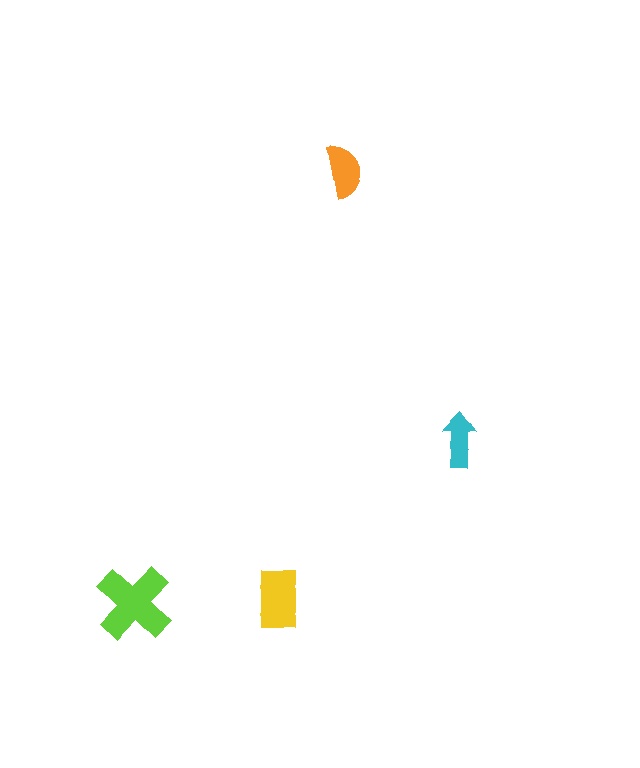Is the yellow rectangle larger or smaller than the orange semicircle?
Larger.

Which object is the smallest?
The cyan arrow.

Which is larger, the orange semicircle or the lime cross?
The lime cross.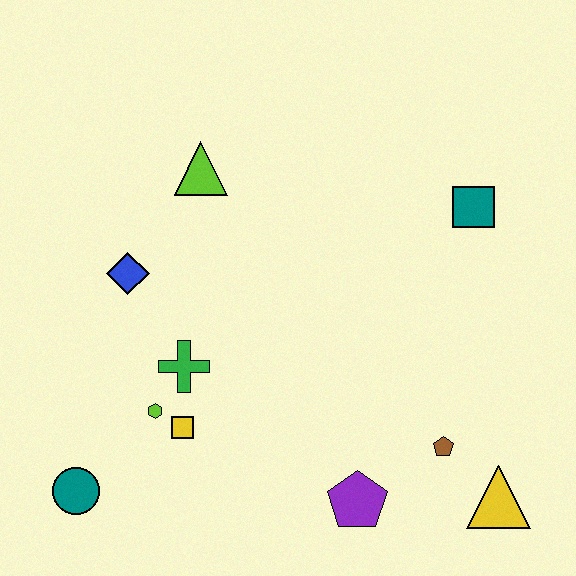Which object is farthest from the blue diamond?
The yellow triangle is farthest from the blue diamond.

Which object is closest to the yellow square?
The lime hexagon is closest to the yellow square.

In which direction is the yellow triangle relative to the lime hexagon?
The yellow triangle is to the right of the lime hexagon.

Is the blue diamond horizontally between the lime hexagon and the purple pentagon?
No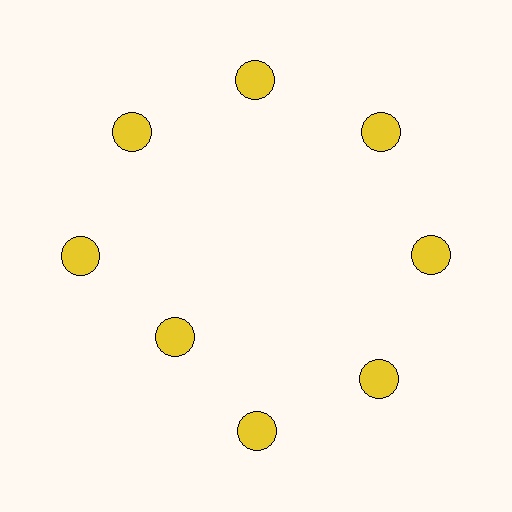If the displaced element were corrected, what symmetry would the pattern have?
It would have 8-fold rotational symmetry — the pattern would map onto itself every 45 degrees.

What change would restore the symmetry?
The symmetry would be restored by moving it outward, back onto the ring so that all 8 circles sit at equal angles and equal distance from the center.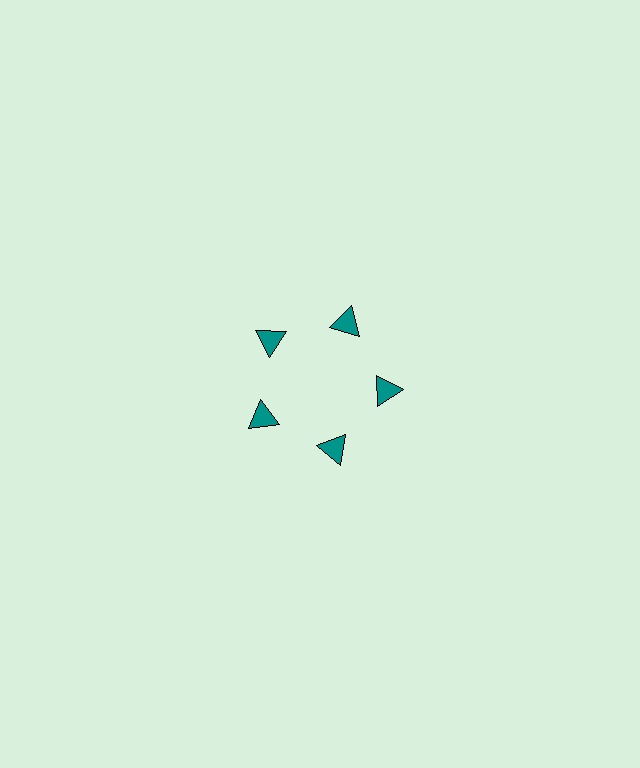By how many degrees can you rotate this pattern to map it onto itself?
The pattern maps onto itself every 72 degrees of rotation.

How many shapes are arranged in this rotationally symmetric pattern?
There are 5 shapes, arranged in 5 groups of 1.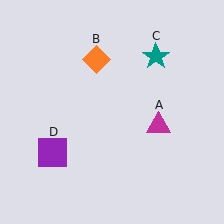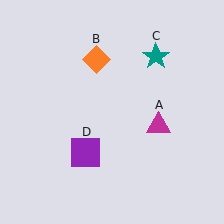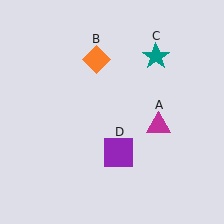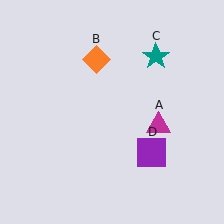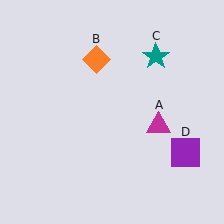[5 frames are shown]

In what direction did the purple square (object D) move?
The purple square (object D) moved right.